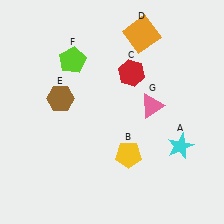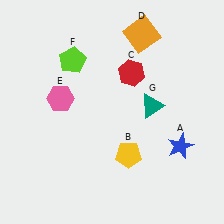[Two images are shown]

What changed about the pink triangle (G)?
In Image 1, G is pink. In Image 2, it changed to teal.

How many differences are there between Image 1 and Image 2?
There are 3 differences between the two images.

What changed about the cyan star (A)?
In Image 1, A is cyan. In Image 2, it changed to blue.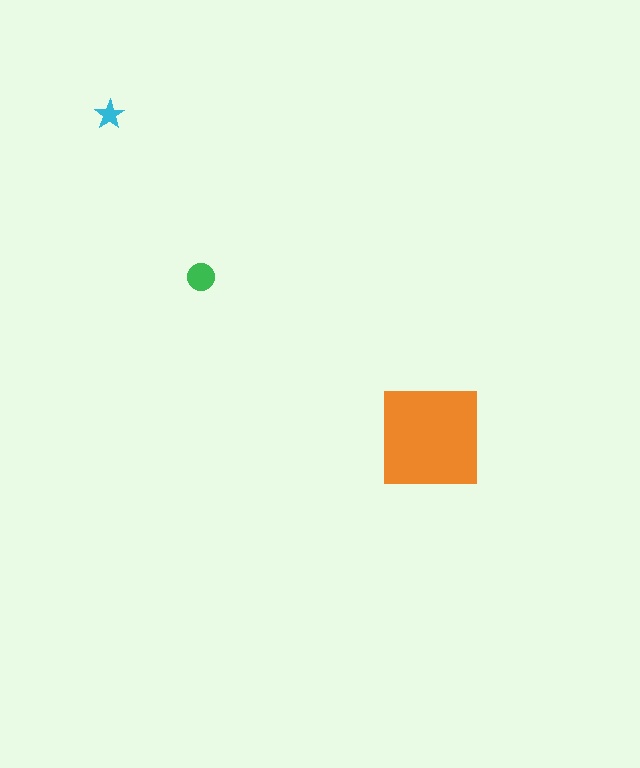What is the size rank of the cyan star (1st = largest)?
3rd.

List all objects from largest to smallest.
The orange square, the green circle, the cyan star.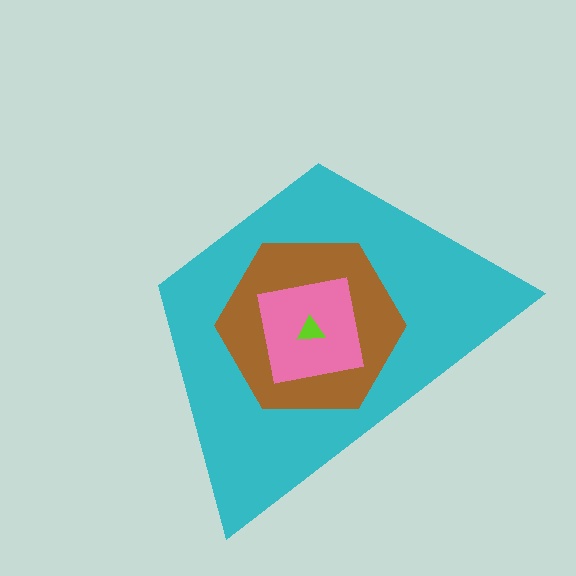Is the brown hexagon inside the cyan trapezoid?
Yes.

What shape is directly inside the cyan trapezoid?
The brown hexagon.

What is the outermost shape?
The cyan trapezoid.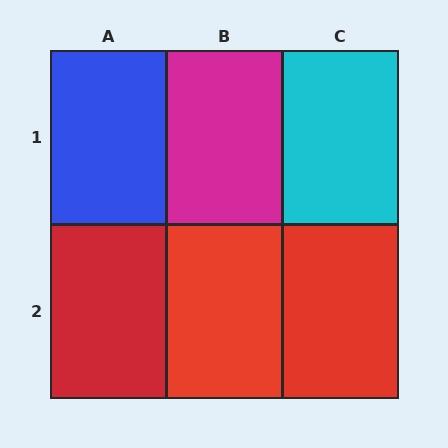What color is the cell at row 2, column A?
Red.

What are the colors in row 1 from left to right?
Blue, magenta, cyan.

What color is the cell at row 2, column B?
Red.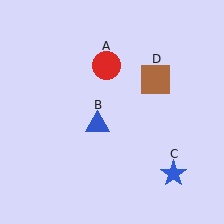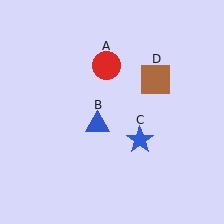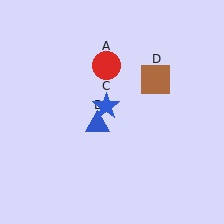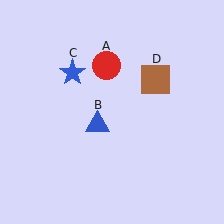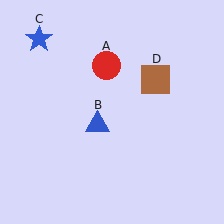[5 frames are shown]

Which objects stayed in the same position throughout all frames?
Red circle (object A) and blue triangle (object B) and brown square (object D) remained stationary.